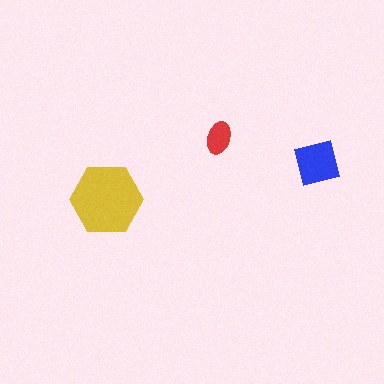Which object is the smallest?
The red ellipse.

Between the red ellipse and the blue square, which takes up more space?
The blue square.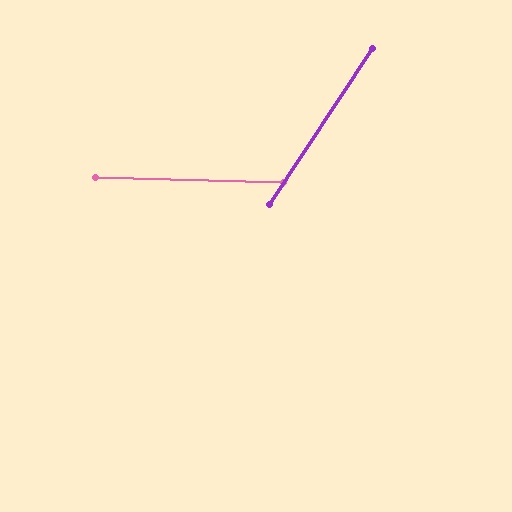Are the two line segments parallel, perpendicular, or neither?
Neither parallel nor perpendicular — they differ by about 58°.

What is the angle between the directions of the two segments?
Approximately 58 degrees.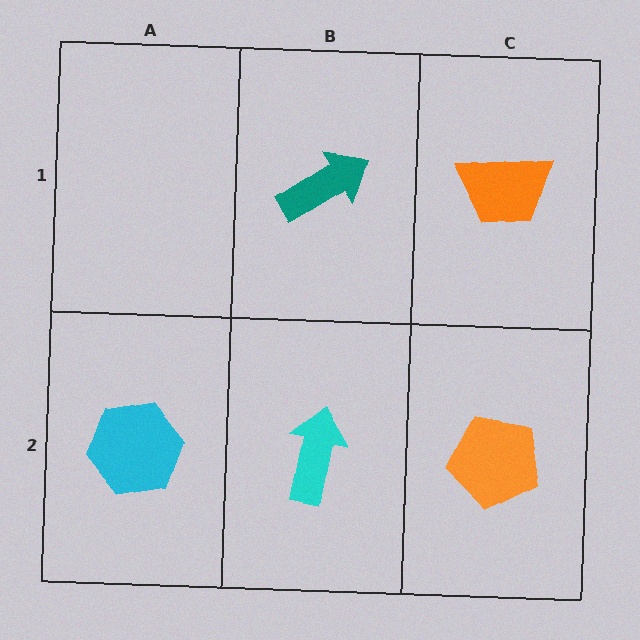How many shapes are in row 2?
3 shapes.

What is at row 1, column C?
An orange trapezoid.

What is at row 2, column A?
A cyan hexagon.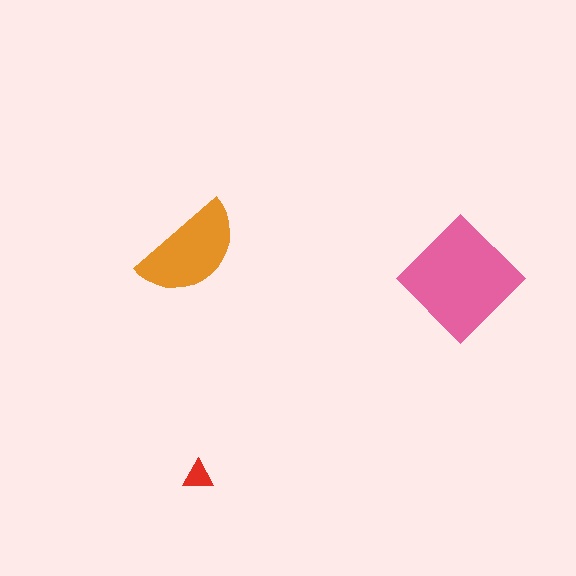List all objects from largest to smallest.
The pink diamond, the orange semicircle, the red triangle.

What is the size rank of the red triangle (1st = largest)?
3rd.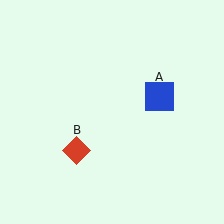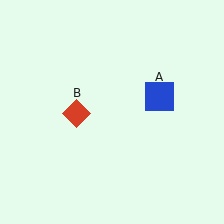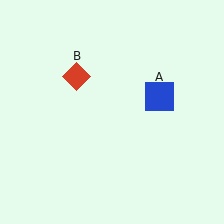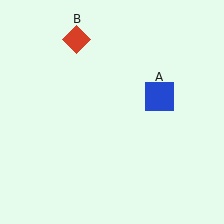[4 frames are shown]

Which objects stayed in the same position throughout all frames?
Blue square (object A) remained stationary.